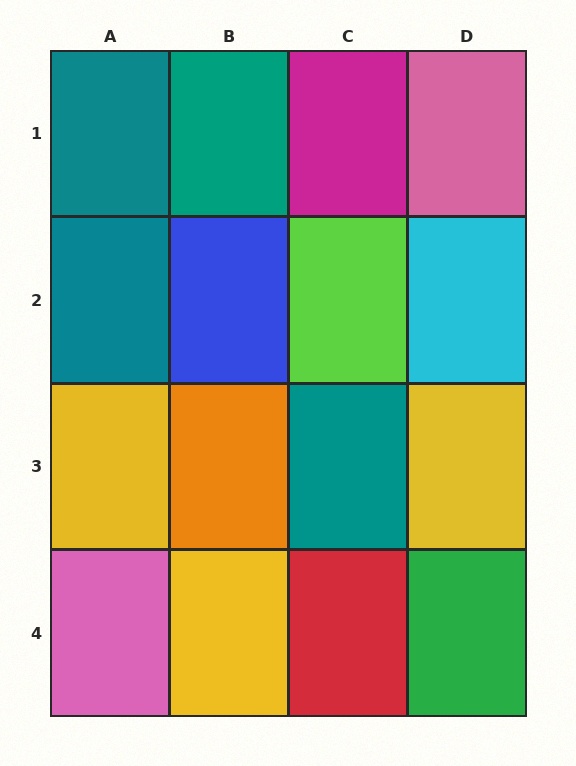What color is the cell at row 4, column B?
Yellow.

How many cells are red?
1 cell is red.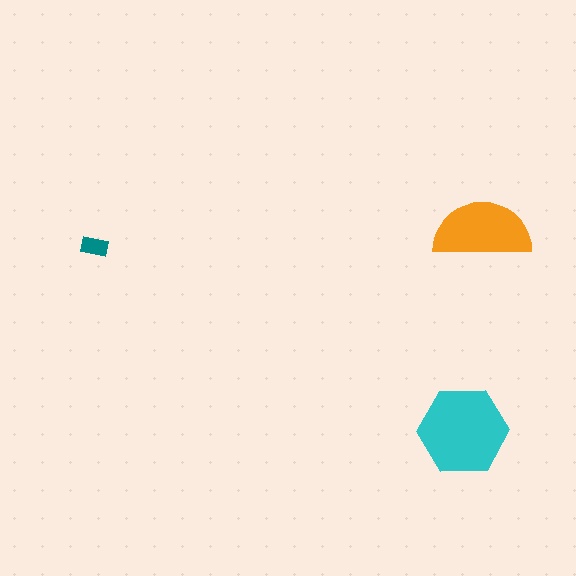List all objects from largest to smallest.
The cyan hexagon, the orange semicircle, the teal rectangle.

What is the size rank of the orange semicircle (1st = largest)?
2nd.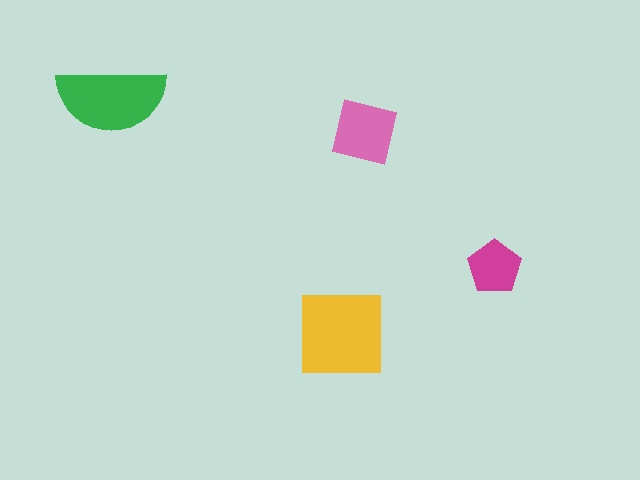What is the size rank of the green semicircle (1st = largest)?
2nd.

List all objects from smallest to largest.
The magenta pentagon, the pink square, the green semicircle, the yellow square.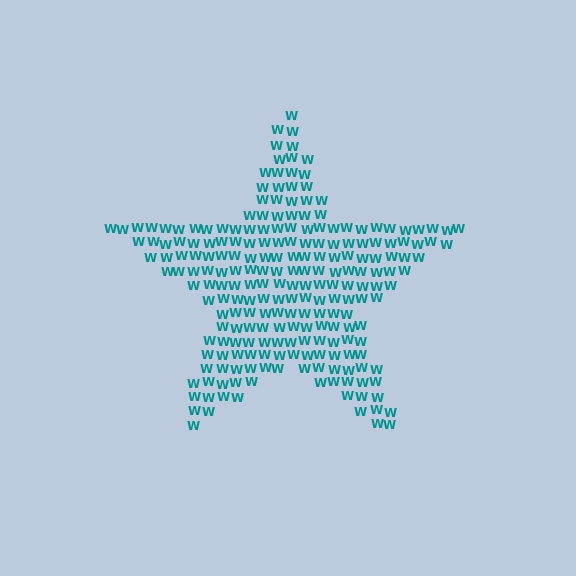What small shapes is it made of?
It is made of small letter W's.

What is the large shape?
The large shape is a star.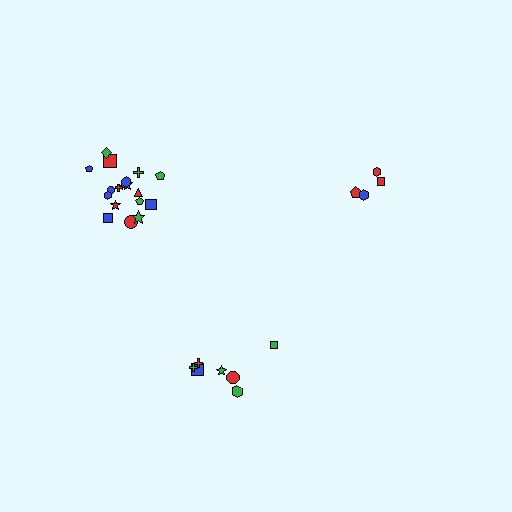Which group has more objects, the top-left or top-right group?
The top-left group.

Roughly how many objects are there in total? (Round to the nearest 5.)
Roughly 30 objects in total.